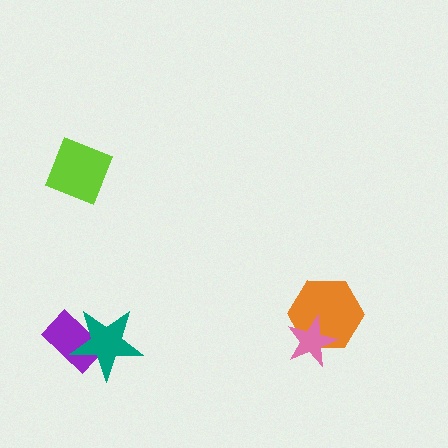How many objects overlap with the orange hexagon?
1 object overlaps with the orange hexagon.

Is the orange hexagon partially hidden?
Yes, it is partially covered by another shape.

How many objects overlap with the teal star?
1 object overlaps with the teal star.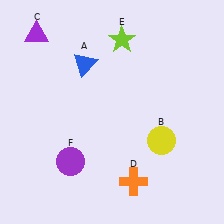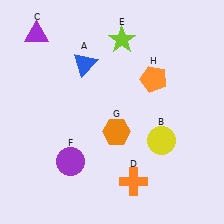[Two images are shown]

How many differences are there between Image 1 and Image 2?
There are 2 differences between the two images.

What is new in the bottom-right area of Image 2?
An orange hexagon (G) was added in the bottom-right area of Image 2.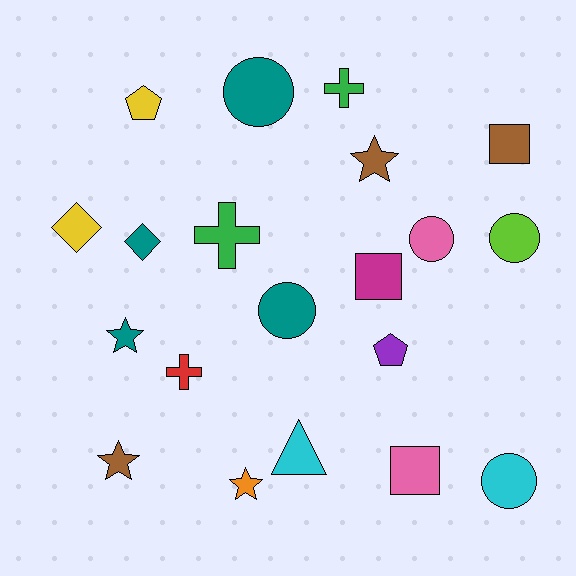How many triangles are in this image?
There is 1 triangle.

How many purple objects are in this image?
There is 1 purple object.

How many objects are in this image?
There are 20 objects.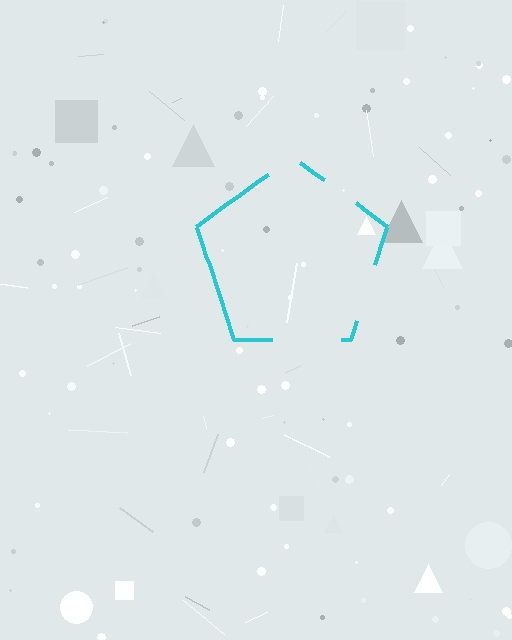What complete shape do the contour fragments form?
The contour fragments form a pentagon.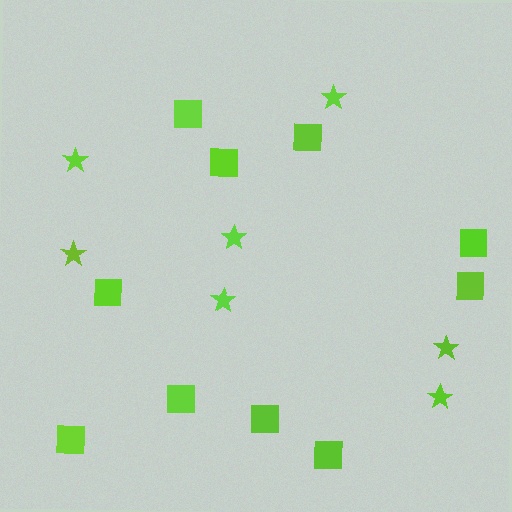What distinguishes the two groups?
There are 2 groups: one group of stars (7) and one group of squares (10).